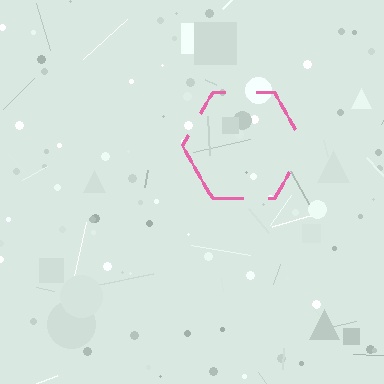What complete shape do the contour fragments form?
The contour fragments form a hexagon.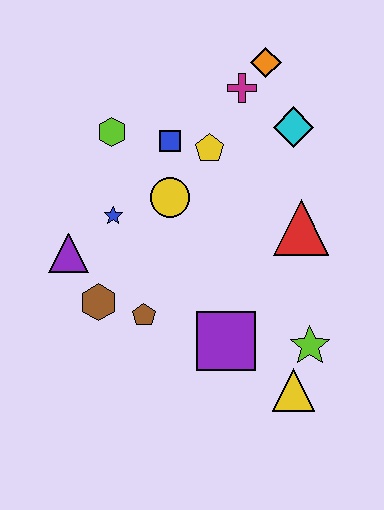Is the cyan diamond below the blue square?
No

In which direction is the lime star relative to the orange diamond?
The lime star is below the orange diamond.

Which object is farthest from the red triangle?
The purple triangle is farthest from the red triangle.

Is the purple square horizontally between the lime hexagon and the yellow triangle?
Yes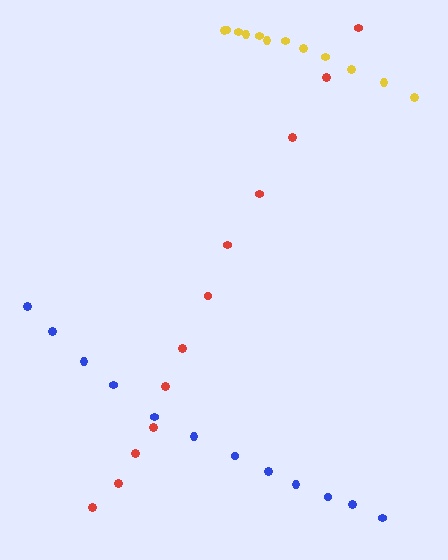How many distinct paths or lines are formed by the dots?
There are 3 distinct paths.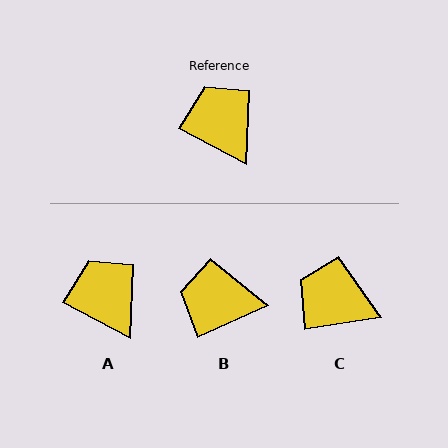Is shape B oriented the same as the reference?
No, it is off by about 53 degrees.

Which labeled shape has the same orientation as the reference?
A.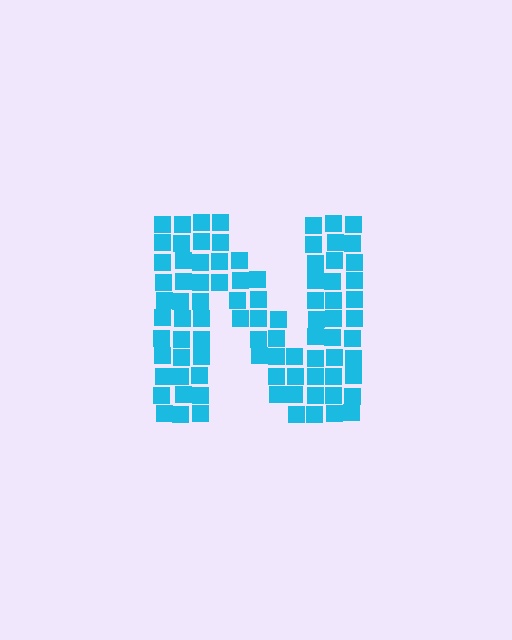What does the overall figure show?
The overall figure shows the letter N.